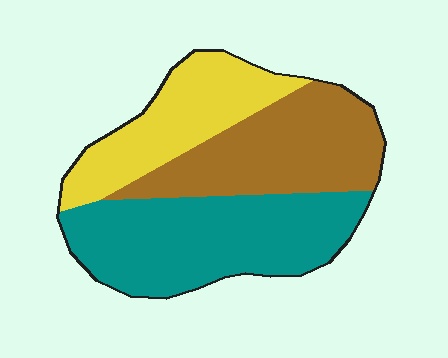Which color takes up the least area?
Yellow, at roughly 25%.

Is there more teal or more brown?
Teal.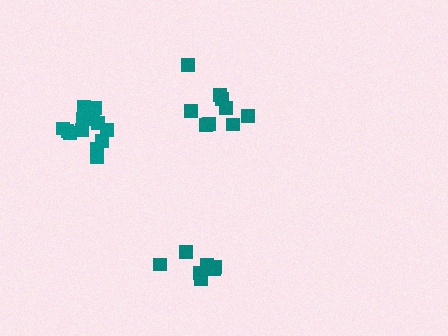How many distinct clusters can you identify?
There are 3 distinct clusters.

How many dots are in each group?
Group 1: 7 dots, Group 2: 9 dots, Group 3: 13 dots (29 total).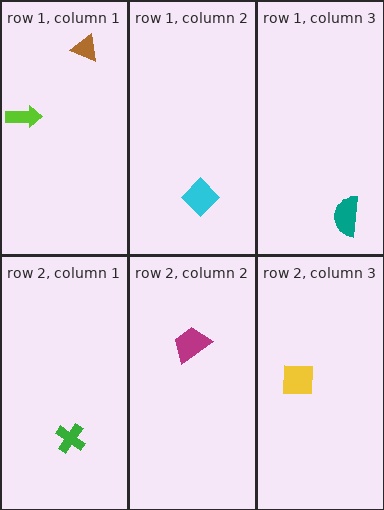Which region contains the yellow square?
The row 2, column 3 region.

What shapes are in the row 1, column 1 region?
The lime arrow, the brown triangle.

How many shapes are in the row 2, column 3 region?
1.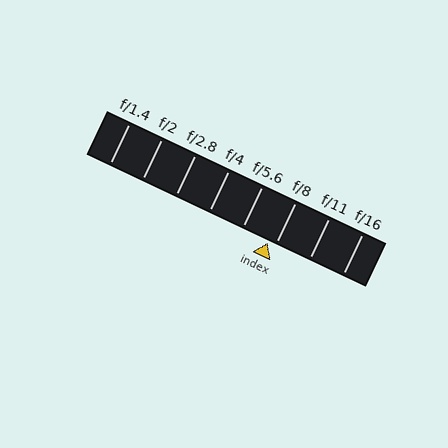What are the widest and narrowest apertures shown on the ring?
The widest aperture shown is f/1.4 and the narrowest is f/16.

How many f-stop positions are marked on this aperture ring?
There are 8 f-stop positions marked.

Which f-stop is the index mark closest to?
The index mark is closest to f/8.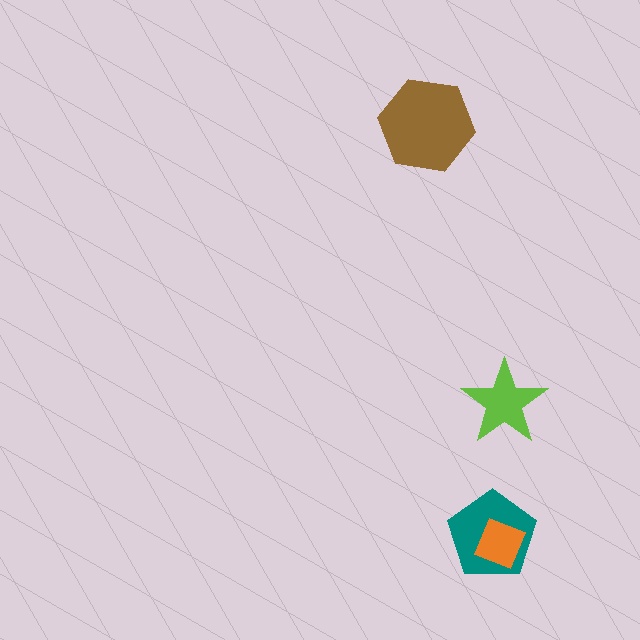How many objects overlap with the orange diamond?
1 object overlaps with the orange diamond.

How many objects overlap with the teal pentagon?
1 object overlaps with the teal pentagon.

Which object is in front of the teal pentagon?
The orange diamond is in front of the teal pentagon.